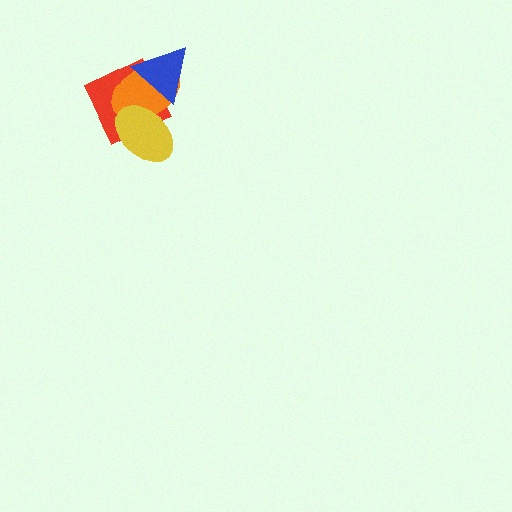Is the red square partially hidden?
Yes, it is partially covered by another shape.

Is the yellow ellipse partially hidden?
No, no other shape covers it.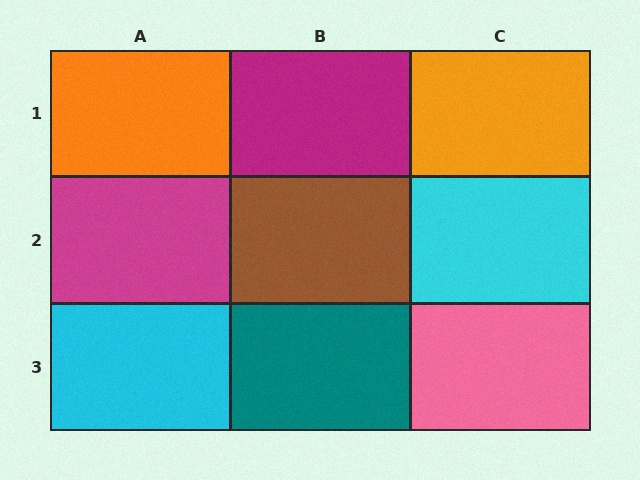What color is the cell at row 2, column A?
Magenta.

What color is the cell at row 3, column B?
Teal.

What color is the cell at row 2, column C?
Cyan.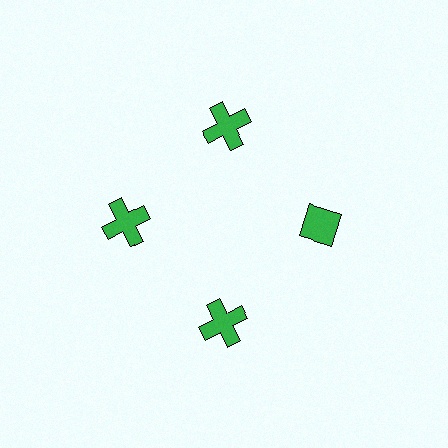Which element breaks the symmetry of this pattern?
The green diamond at roughly the 3 o'clock position breaks the symmetry. All other shapes are green crosses.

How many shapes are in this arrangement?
There are 4 shapes arranged in a ring pattern.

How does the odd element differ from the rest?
It has a different shape: diamond instead of cross.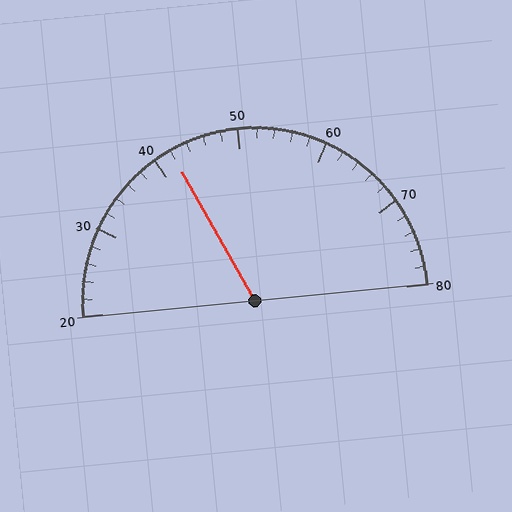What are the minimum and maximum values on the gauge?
The gauge ranges from 20 to 80.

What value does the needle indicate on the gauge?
The needle indicates approximately 42.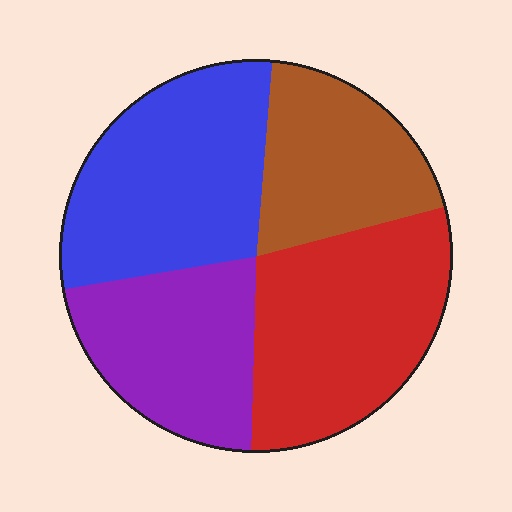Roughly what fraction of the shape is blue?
Blue covers 29% of the shape.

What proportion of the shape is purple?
Purple covers 22% of the shape.